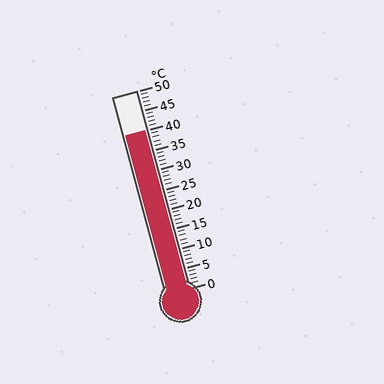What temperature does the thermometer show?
The thermometer shows approximately 40°C.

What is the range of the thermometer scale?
The thermometer scale ranges from 0°C to 50°C.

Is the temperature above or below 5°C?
The temperature is above 5°C.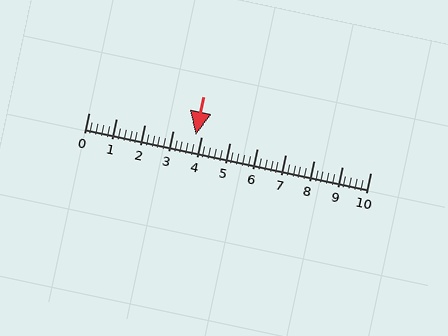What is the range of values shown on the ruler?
The ruler shows values from 0 to 10.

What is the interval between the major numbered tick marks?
The major tick marks are spaced 1 units apart.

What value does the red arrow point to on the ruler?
The red arrow points to approximately 3.8.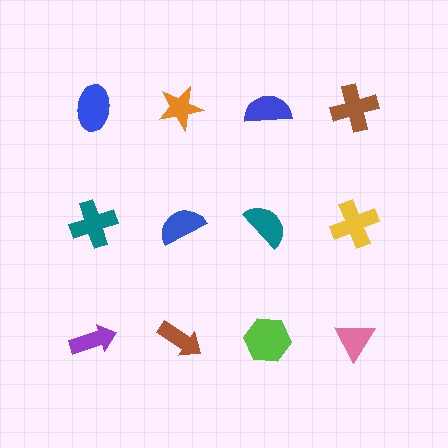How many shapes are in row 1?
4 shapes.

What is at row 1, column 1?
A blue ellipse.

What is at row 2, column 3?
A teal semicircle.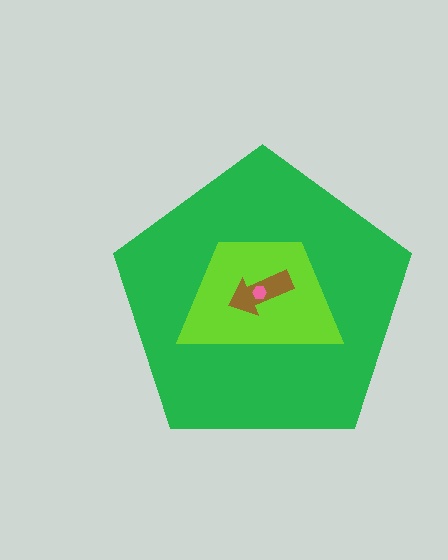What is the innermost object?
The pink hexagon.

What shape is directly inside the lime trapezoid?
The brown arrow.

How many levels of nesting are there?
4.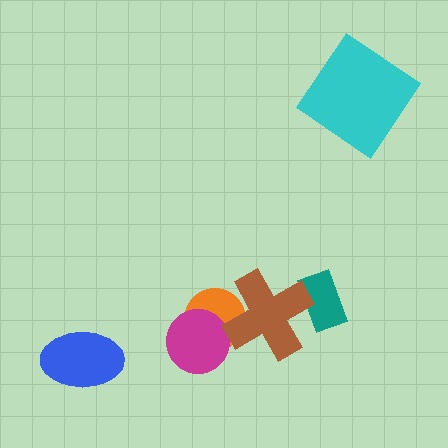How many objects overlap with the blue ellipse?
0 objects overlap with the blue ellipse.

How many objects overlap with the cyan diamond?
0 objects overlap with the cyan diamond.